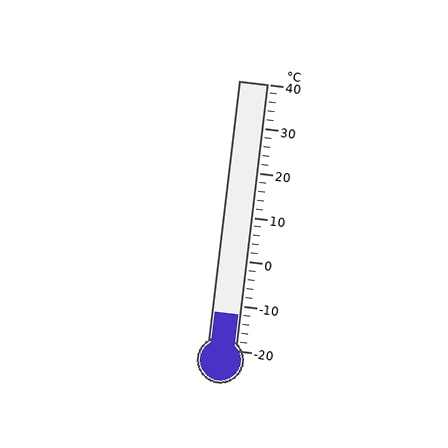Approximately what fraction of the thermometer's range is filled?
The thermometer is filled to approximately 15% of its range.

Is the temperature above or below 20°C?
The temperature is below 20°C.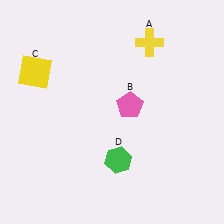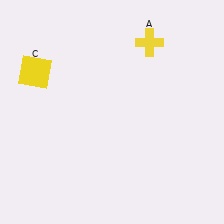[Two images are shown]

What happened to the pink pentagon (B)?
The pink pentagon (B) was removed in Image 2. It was in the top-right area of Image 1.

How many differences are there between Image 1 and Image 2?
There are 2 differences between the two images.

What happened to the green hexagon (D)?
The green hexagon (D) was removed in Image 2. It was in the bottom-right area of Image 1.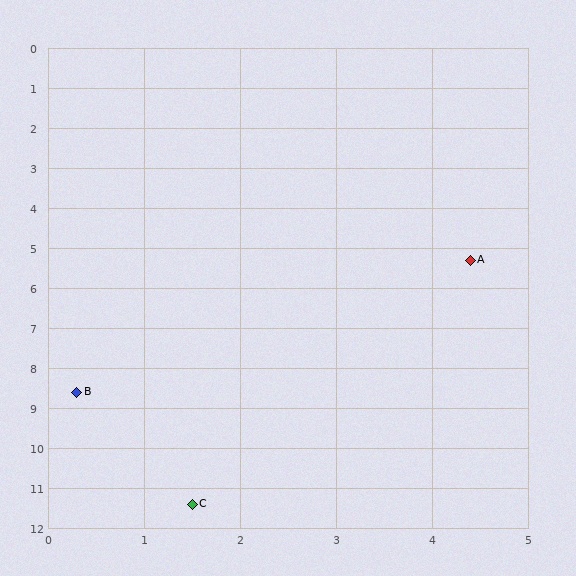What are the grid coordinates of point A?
Point A is at approximately (4.4, 5.3).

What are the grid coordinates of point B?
Point B is at approximately (0.3, 8.6).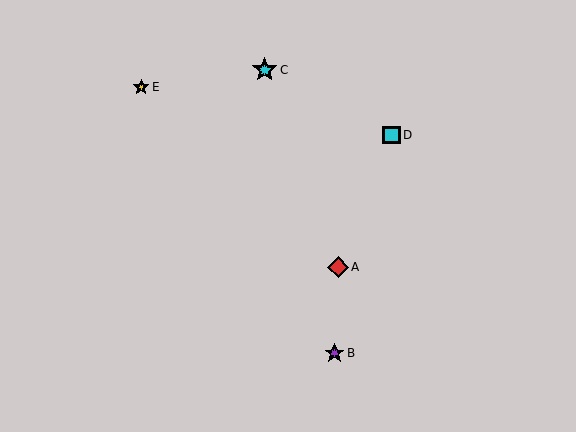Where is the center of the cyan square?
The center of the cyan square is at (391, 135).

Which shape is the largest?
The cyan star (labeled C) is the largest.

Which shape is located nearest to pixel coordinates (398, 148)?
The cyan square (labeled D) at (391, 135) is nearest to that location.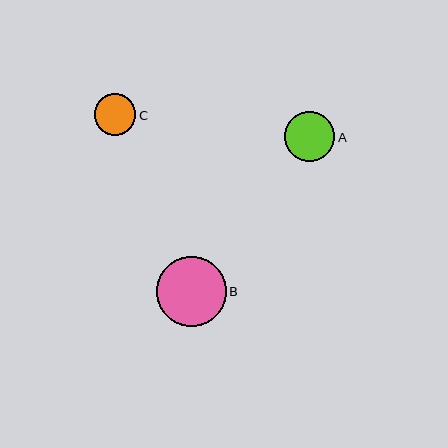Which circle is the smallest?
Circle C is the smallest with a size of approximately 41 pixels.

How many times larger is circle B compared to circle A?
Circle B is approximately 1.4 times the size of circle A.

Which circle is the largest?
Circle B is the largest with a size of approximately 70 pixels.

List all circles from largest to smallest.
From largest to smallest: B, A, C.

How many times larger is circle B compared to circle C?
Circle B is approximately 1.7 times the size of circle C.